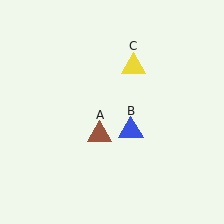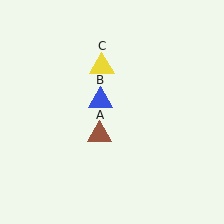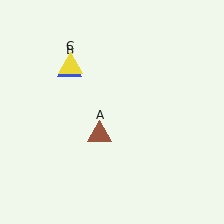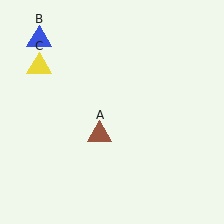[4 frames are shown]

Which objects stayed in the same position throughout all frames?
Brown triangle (object A) remained stationary.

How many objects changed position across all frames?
2 objects changed position: blue triangle (object B), yellow triangle (object C).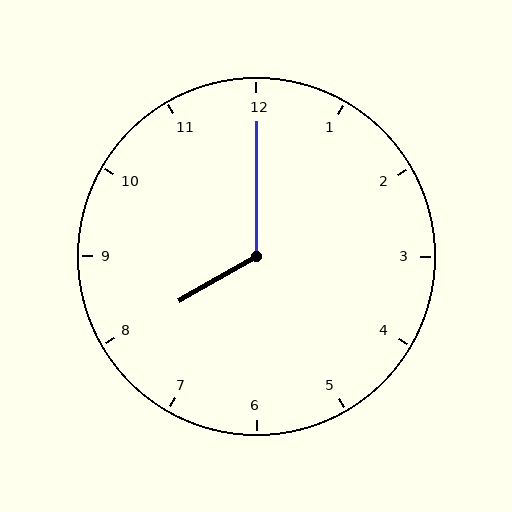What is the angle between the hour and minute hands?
Approximately 120 degrees.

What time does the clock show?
8:00.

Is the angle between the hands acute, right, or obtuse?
It is obtuse.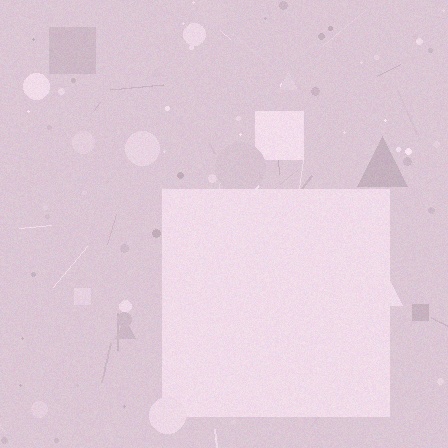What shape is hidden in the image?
A square is hidden in the image.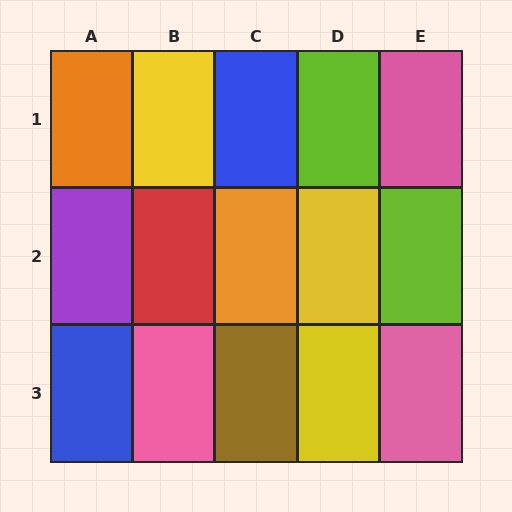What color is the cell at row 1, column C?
Blue.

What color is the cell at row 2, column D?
Yellow.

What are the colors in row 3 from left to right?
Blue, pink, brown, yellow, pink.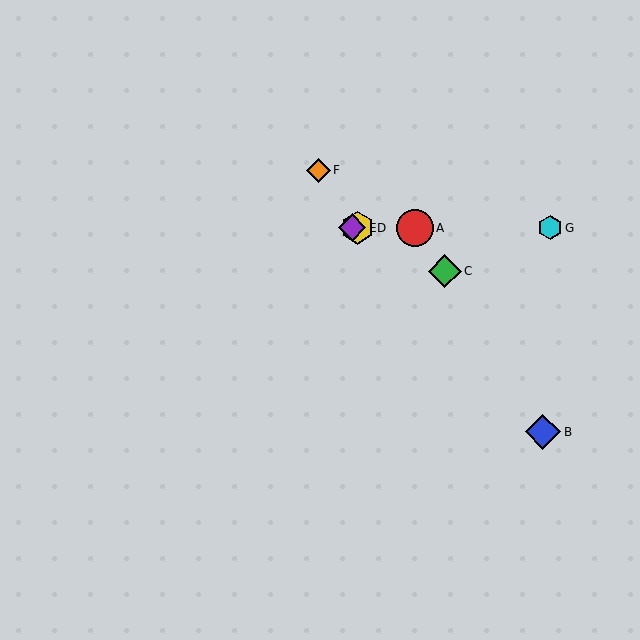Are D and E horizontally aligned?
Yes, both are at y≈228.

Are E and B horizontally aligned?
No, E is at y≈228 and B is at y≈432.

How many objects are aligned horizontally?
4 objects (A, D, E, G) are aligned horizontally.